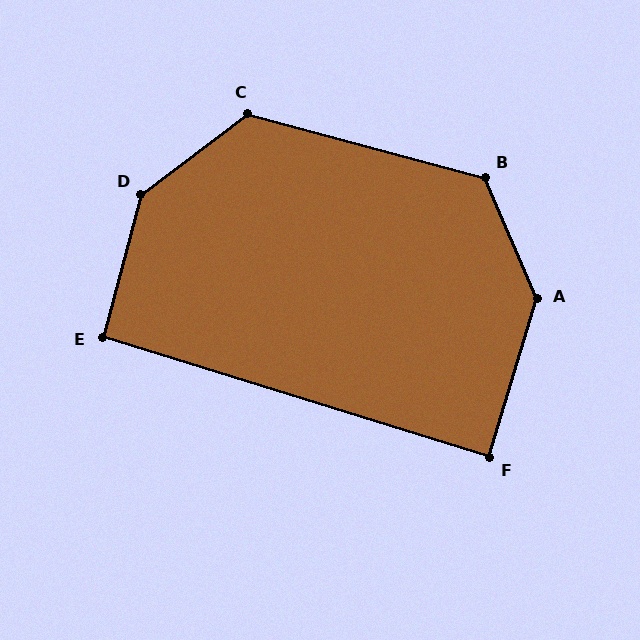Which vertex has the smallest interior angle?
F, at approximately 90 degrees.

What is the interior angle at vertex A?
Approximately 140 degrees (obtuse).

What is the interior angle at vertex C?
Approximately 128 degrees (obtuse).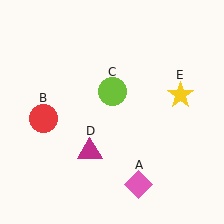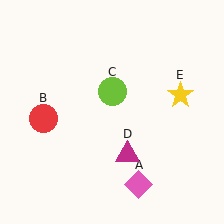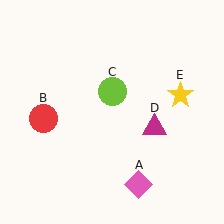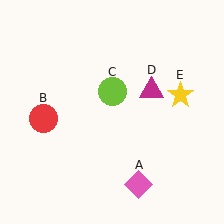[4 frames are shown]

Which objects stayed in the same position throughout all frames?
Pink diamond (object A) and red circle (object B) and lime circle (object C) and yellow star (object E) remained stationary.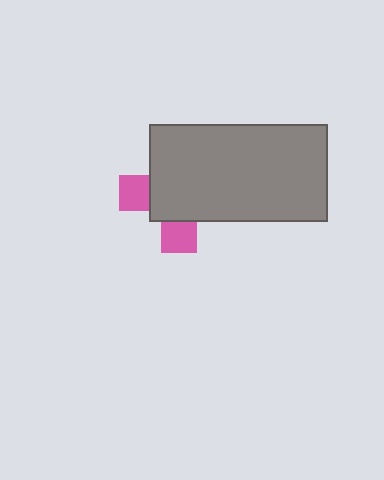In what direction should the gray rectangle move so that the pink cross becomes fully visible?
The gray rectangle should move toward the upper-right. That is the shortest direction to clear the overlap and leave the pink cross fully visible.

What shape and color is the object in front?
The object in front is a gray rectangle.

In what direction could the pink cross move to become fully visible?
The pink cross could move toward the lower-left. That would shift it out from behind the gray rectangle entirely.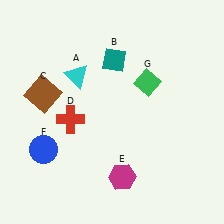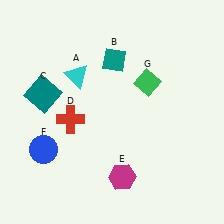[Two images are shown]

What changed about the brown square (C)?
In Image 1, C is brown. In Image 2, it changed to teal.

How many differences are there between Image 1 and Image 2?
There is 1 difference between the two images.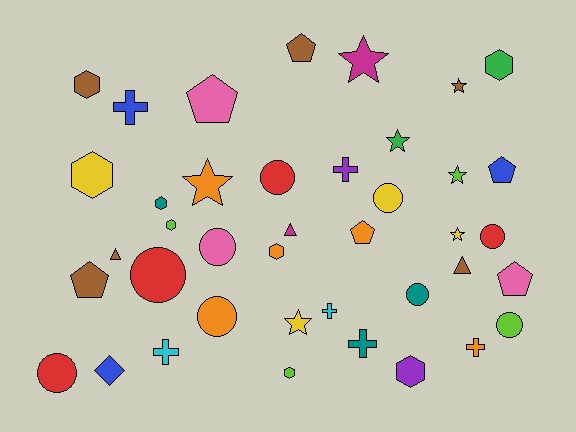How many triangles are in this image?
There are 3 triangles.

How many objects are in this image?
There are 40 objects.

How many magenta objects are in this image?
There are 2 magenta objects.